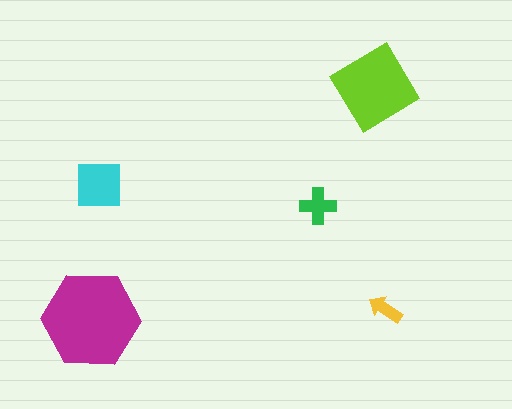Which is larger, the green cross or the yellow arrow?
The green cross.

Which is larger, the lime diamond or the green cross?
The lime diamond.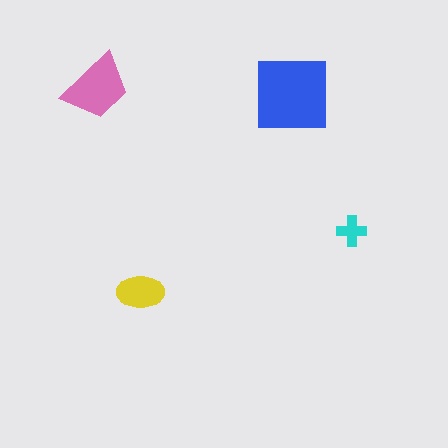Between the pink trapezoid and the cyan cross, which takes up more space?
The pink trapezoid.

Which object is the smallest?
The cyan cross.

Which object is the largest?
The blue square.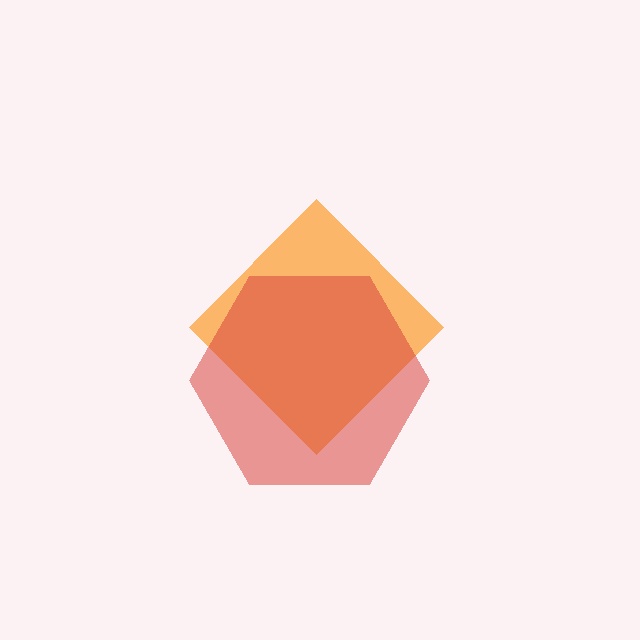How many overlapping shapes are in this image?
There are 2 overlapping shapes in the image.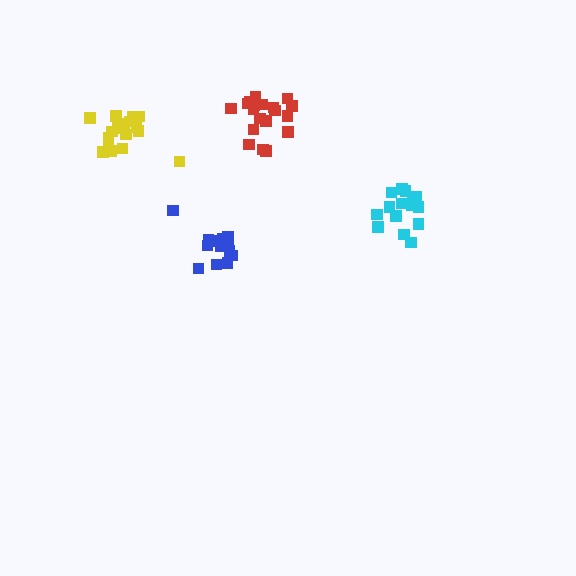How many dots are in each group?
Group 1: 17 dots, Group 2: 19 dots, Group 3: 15 dots, Group 4: 16 dots (67 total).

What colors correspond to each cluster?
The clusters are colored: yellow, red, blue, cyan.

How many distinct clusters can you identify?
There are 4 distinct clusters.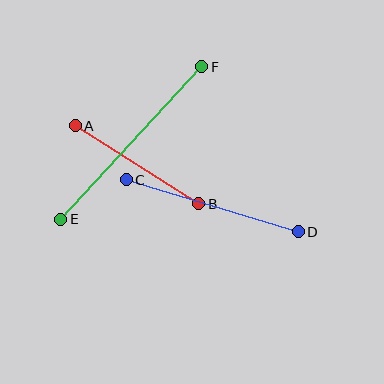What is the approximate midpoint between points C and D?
The midpoint is at approximately (212, 206) pixels.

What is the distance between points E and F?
The distance is approximately 208 pixels.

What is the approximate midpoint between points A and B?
The midpoint is at approximately (137, 165) pixels.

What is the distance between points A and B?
The distance is approximately 146 pixels.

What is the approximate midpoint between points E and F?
The midpoint is at approximately (131, 143) pixels.